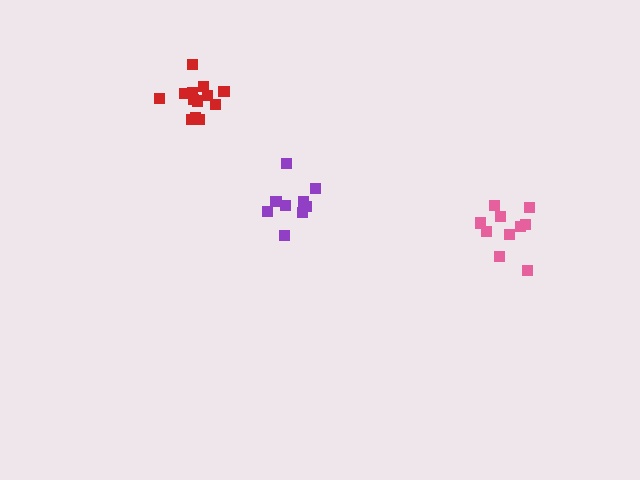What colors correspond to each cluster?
The clusters are colored: red, pink, purple.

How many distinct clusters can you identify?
There are 3 distinct clusters.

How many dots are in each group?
Group 1: 13 dots, Group 2: 10 dots, Group 3: 10 dots (33 total).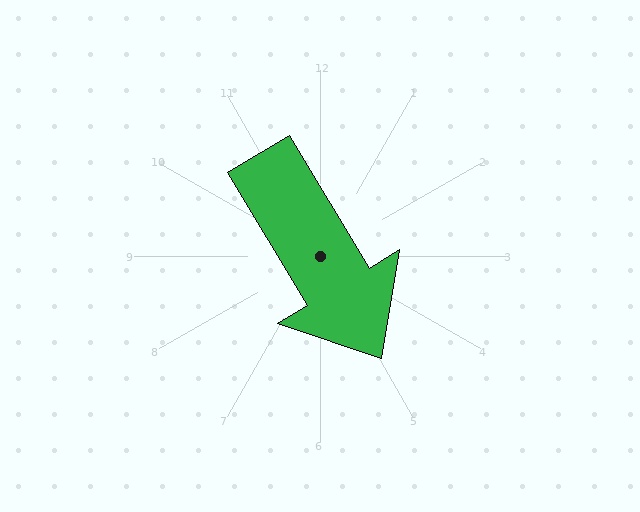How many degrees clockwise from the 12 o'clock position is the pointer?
Approximately 149 degrees.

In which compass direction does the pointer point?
Southeast.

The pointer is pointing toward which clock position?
Roughly 5 o'clock.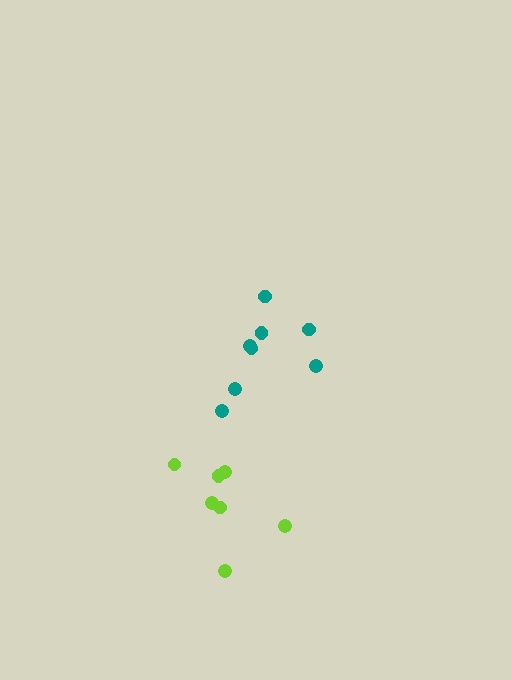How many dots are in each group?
Group 1: 7 dots, Group 2: 8 dots (15 total).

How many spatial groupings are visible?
There are 2 spatial groupings.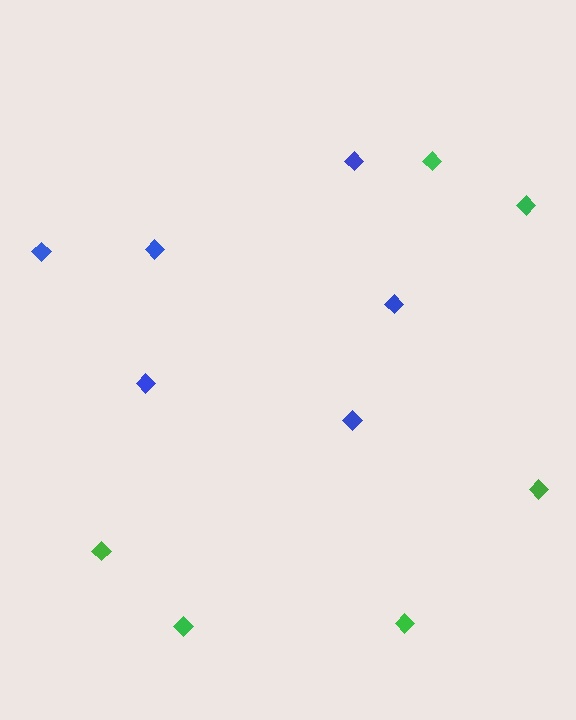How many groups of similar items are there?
There are 2 groups: one group of blue diamonds (6) and one group of green diamonds (6).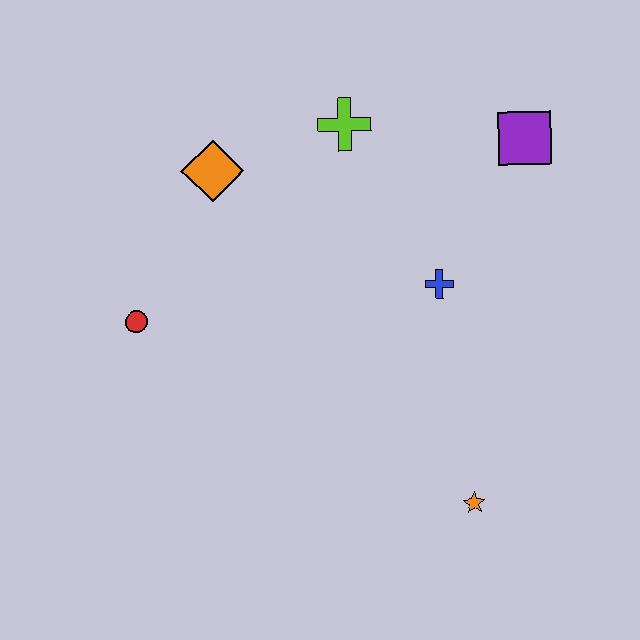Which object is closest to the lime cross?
The orange diamond is closest to the lime cross.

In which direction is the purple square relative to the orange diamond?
The purple square is to the right of the orange diamond.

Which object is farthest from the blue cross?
The red circle is farthest from the blue cross.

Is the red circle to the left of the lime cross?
Yes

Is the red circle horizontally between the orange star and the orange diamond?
No